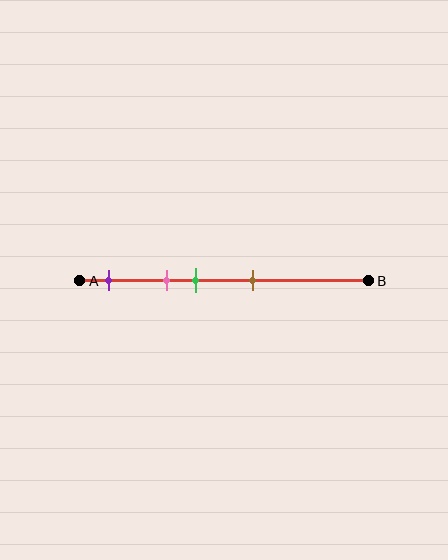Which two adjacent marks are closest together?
The pink and green marks are the closest adjacent pair.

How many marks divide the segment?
There are 4 marks dividing the segment.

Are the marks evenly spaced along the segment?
No, the marks are not evenly spaced.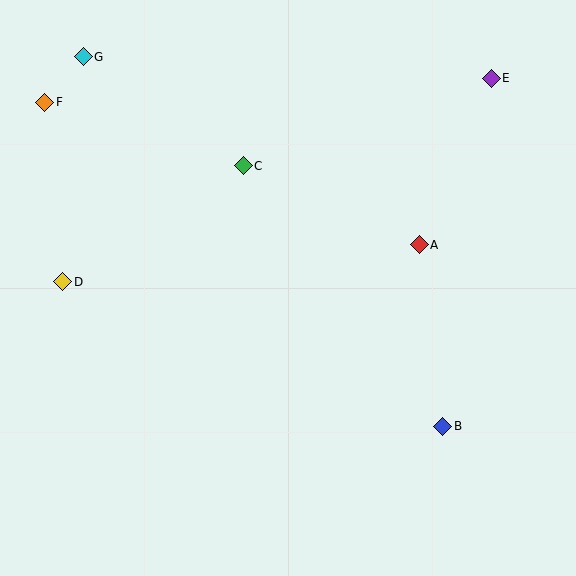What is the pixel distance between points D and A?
The distance between D and A is 359 pixels.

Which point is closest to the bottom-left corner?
Point D is closest to the bottom-left corner.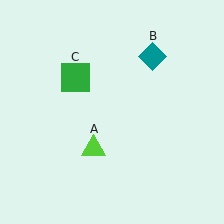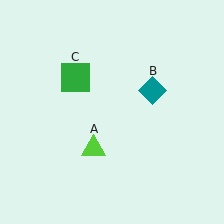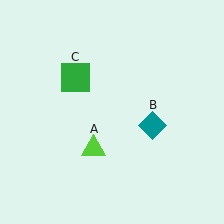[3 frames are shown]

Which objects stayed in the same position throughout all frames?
Lime triangle (object A) and green square (object C) remained stationary.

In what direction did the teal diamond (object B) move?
The teal diamond (object B) moved down.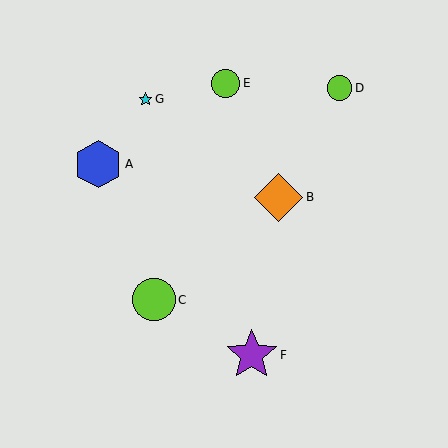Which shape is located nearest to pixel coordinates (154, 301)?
The lime circle (labeled C) at (154, 300) is nearest to that location.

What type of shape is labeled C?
Shape C is a lime circle.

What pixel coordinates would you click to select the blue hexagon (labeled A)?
Click at (98, 164) to select the blue hexagon A.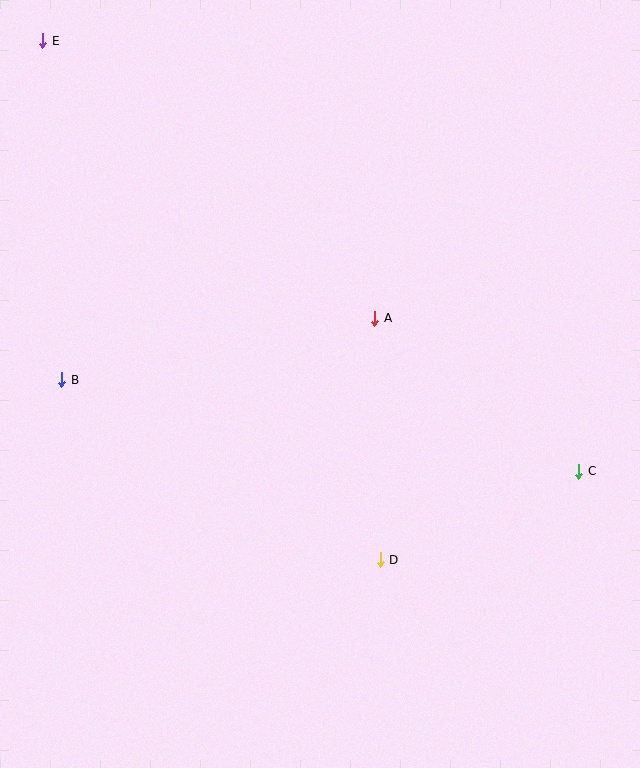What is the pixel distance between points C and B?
The distance between C and B is 525 pixels.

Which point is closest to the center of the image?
Point A at (375, 318) is closest to the center.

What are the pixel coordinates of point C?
Point C is at (579, 471).